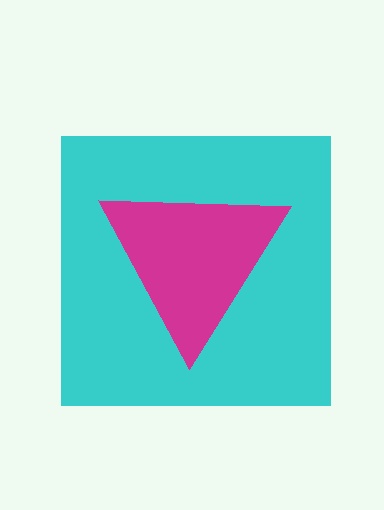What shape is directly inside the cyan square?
The magenta triangle.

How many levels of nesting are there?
2.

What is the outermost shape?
The cyan square.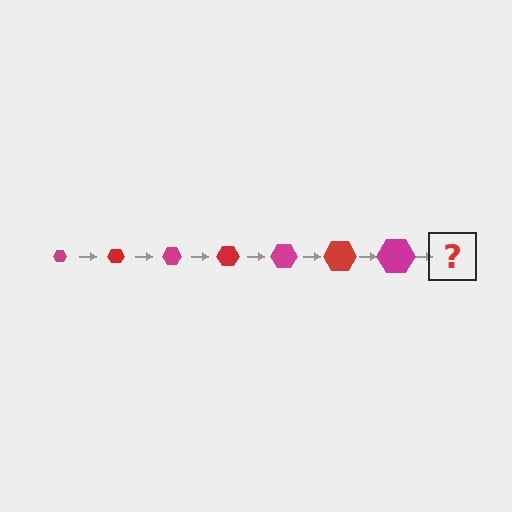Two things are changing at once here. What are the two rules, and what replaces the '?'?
The two rules are that the hexagon grows larger each step and the color cycles through magenta and red. The '?' should be a red hexagon, larger than the previous one.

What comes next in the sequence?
The next element should be a red hexagon, larger than the previous one.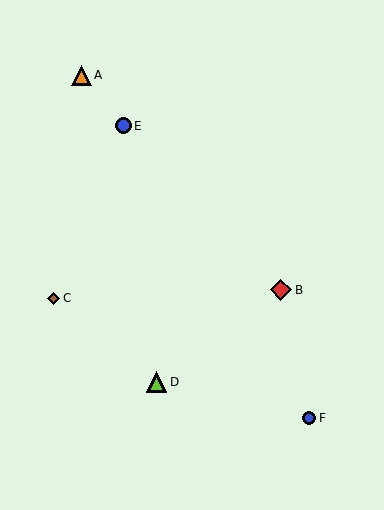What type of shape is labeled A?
Shape A is an orange triangle.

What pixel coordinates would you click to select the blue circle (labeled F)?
Click at (309, 418) to select the blue circle F.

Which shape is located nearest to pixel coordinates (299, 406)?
The blue circle (labeled F) at (309, 418) is nearest to that location.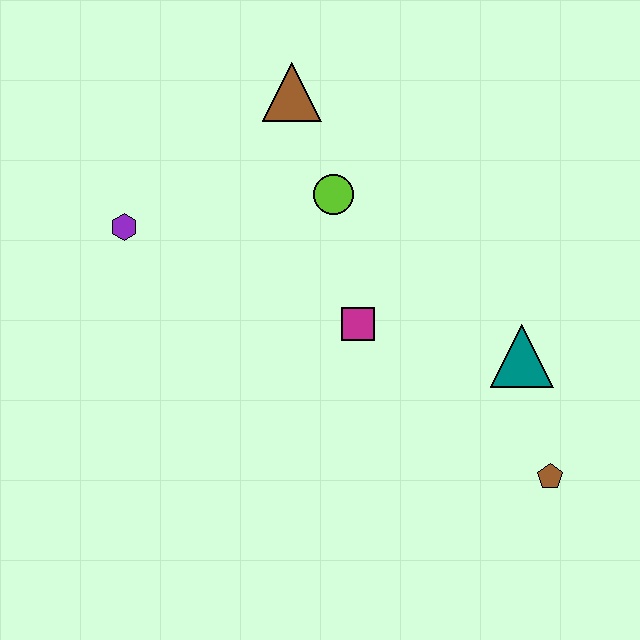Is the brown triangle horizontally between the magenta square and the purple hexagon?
Yes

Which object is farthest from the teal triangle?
The purple hexagon is farthest from the teal triangle.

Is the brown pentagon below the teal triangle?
Yes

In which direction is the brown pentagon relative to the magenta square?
The brown pentagon is to the right of the magenta square.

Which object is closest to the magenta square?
The lime circle is closest to the magenta square.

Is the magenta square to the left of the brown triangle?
No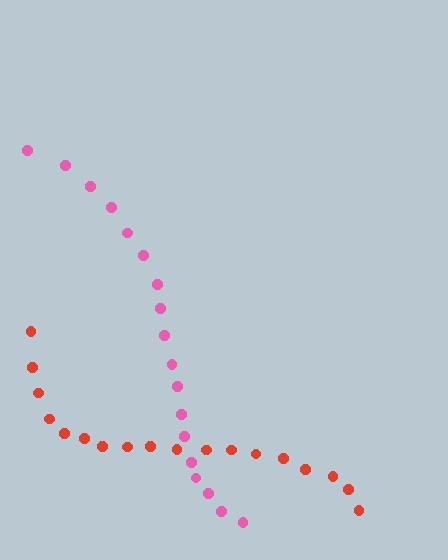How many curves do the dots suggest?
There are 2 distinct paths.